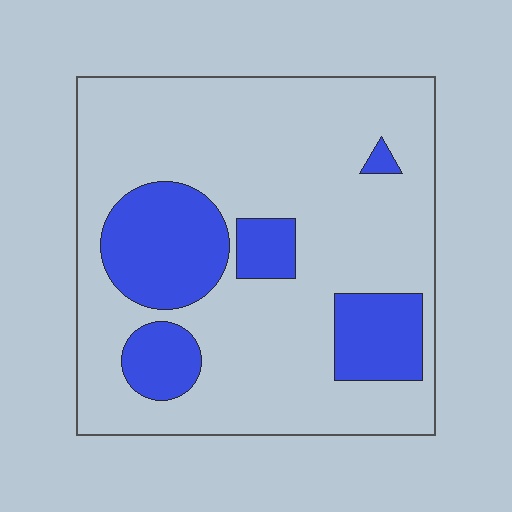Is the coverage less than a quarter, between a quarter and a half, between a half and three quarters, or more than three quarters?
Less than a quarter.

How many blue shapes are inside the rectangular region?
5.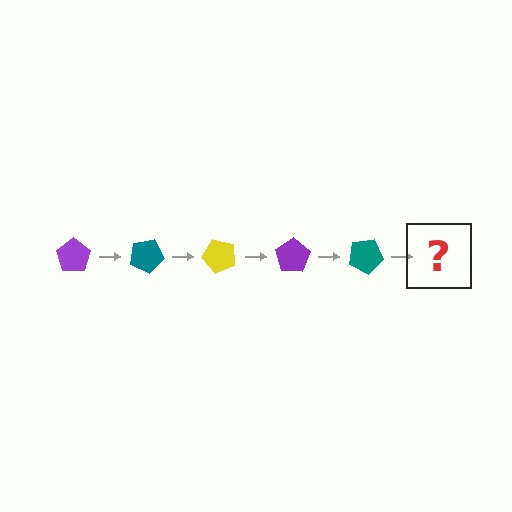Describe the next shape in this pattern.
It should be a yellow pentagon, rotated 125 degrees from the start.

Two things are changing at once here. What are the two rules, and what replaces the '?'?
The two rules are that it rotates 25 degrees each step and the color cycles through purple, teal, and yellow. The '?' should be a yellow pentagon, rotated 125 degrees from the start.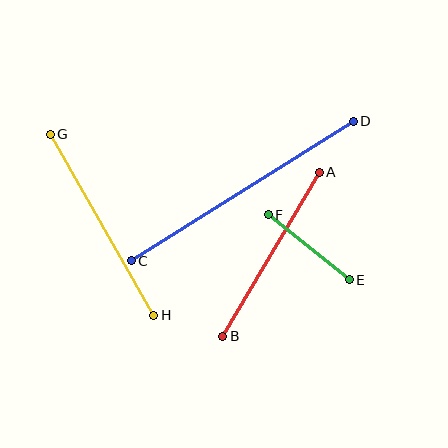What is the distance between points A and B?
The distance is approximately 190 pixels.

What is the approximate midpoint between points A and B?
The midpoint is at approximately (271, 254) pixels.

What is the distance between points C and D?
The distance is approximately 262 pixels.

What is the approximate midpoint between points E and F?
The midpoint is at approximately (309, 247) pixels.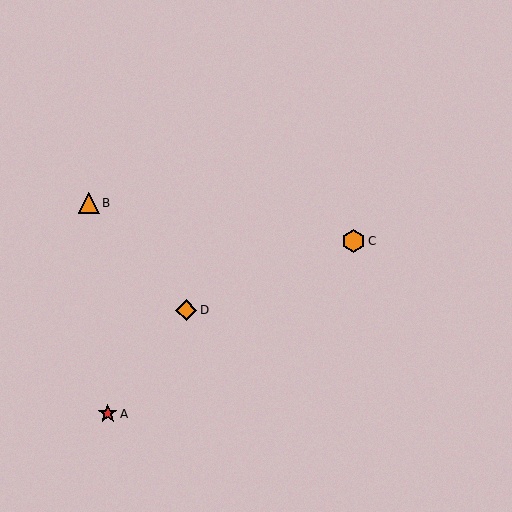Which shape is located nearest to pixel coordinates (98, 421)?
The red star (labeled A) at (108, 414) is nearest to that location.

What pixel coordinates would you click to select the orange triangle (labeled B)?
Click at (89, 203) to select the orange triangle B.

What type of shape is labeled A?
Shape A is a red star.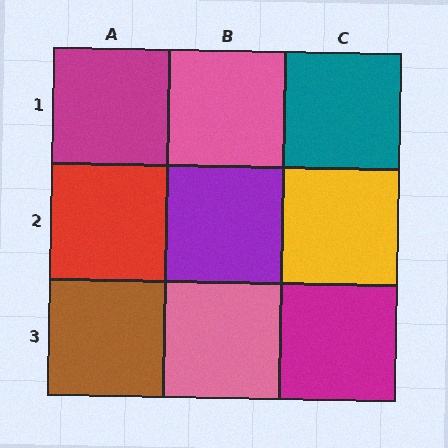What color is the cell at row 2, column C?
Yellow.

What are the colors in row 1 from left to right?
Magenta, pink, teal.